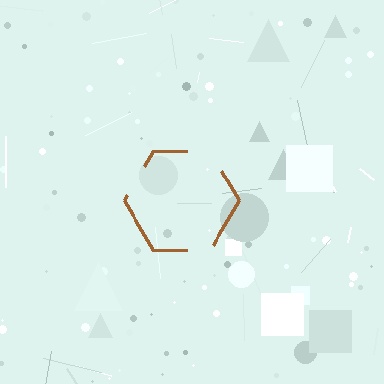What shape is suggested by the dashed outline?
The dashed outline suggests a hexagon.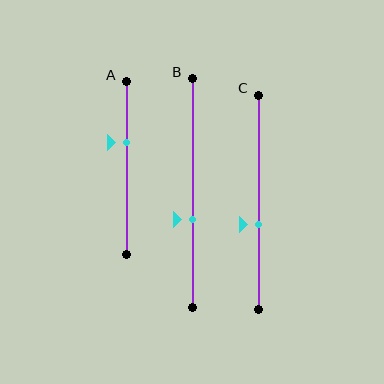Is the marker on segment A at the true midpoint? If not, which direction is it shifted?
No, the marker on segment A is shifted upward by about 15% of the segment length.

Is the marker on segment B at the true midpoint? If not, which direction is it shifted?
No, the marker on segment B is shifted downward by about 11% of the segment length.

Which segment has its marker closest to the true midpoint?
Segment C has its marker closest to the true midpoint.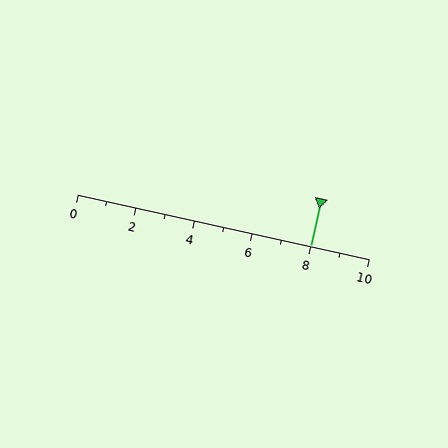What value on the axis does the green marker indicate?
The marker indicates approximately 8.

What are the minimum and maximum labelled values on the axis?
The axis runs from 0 to 10.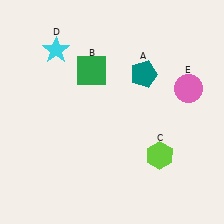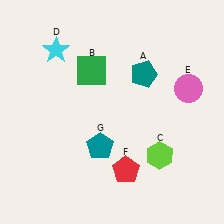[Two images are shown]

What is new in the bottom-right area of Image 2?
A red pentagon (F) was added in the bottom-right area of Image 2.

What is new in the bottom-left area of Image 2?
A teal pentagon (G) was added in the bottom-left area of Image 2.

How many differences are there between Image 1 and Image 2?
There are 2 differences between the two images.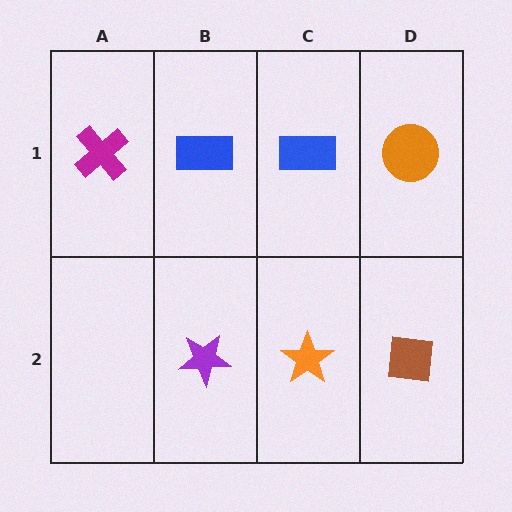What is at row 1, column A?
A magenta cross.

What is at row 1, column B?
A blue rectangle.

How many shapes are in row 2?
3 shapes.